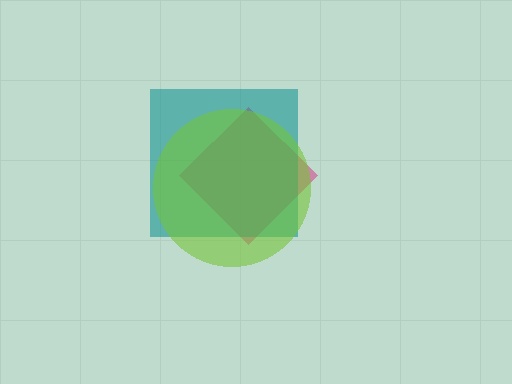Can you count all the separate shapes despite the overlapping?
Yes, there are 3 separate shapes.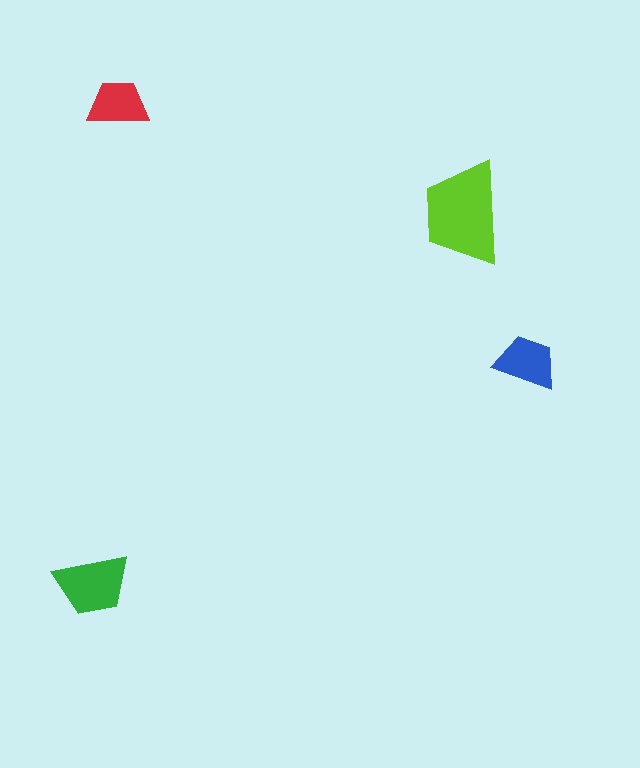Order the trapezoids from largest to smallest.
the lime one, the green one, the blue one, the red one.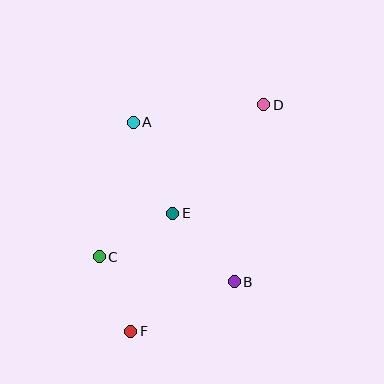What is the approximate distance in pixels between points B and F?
The distance between B and F is approximately 115 pixels.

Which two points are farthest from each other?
Points D and F are farthest from each other.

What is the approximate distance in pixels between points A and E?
The distance between A and E is approximately 100 pixels.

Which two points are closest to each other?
Points C and F are closest to each other.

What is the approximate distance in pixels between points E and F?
The distance between E and F is approximately 125 pixels.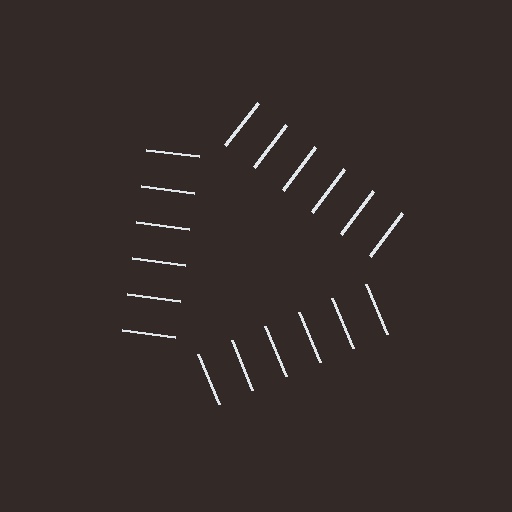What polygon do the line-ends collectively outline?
An illusory triangle — the line segments terminate on its edges but no continuous stroke is drawn.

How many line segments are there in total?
18 — 6 along each of the 3 edges.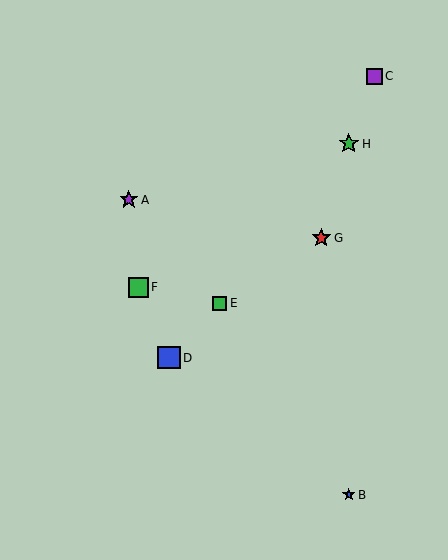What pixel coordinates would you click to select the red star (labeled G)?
Click at (321, 238) to select the red star G.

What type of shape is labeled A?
Shape A is a purple star.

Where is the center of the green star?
The center of the green star is at (349, 144).